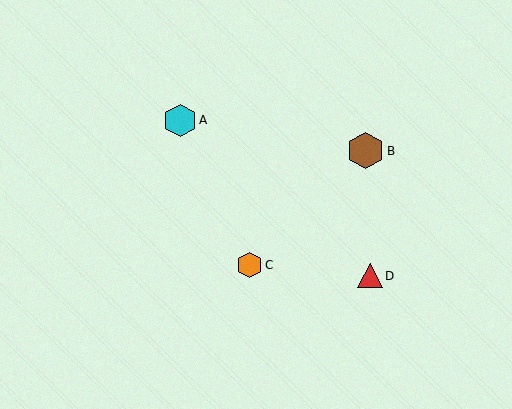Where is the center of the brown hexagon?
The center of the brown hexagon is at (365, 151).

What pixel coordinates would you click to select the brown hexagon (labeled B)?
Click at (365, 151) to select the brown hexagon B.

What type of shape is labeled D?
Shape D is a red triangle.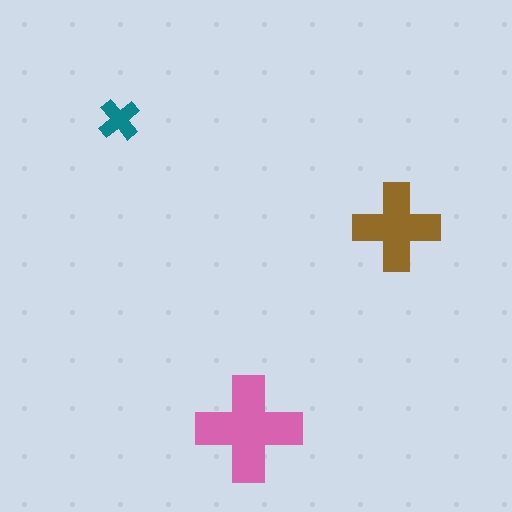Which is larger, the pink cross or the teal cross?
The pink one.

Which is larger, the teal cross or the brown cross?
The brown one.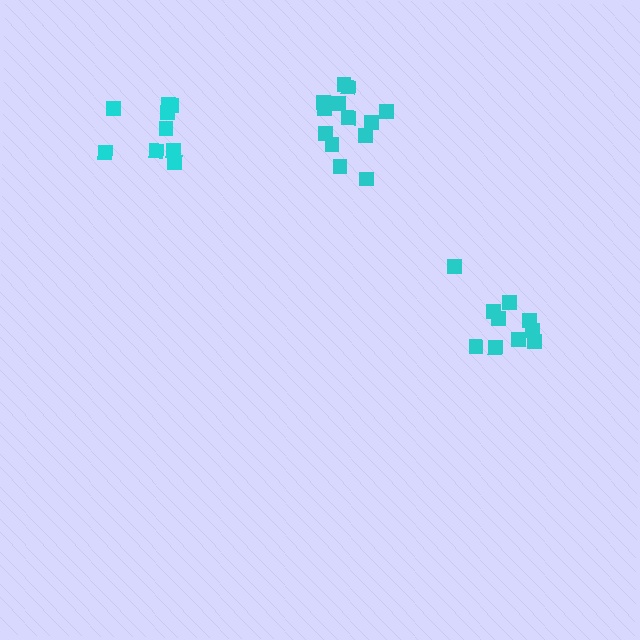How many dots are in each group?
Group 1: 9 dots, Group 2: 13 dots, Group 3: 10 dots (32 total).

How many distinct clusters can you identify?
There are 3 distinct clusters.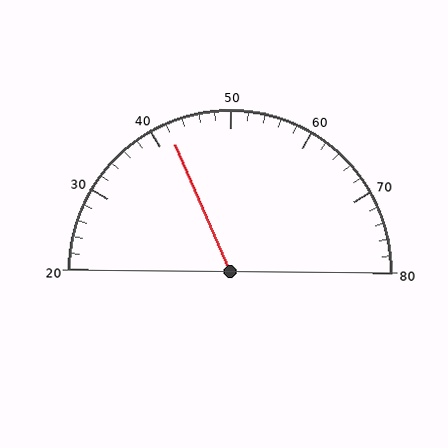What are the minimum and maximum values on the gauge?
The gauge ranges from 20 to 80.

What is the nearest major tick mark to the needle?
The nearest major tick mark is 40.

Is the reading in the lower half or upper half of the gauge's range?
The reading is in the lower half of the range (20 to 80).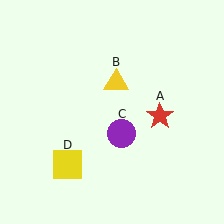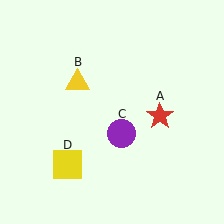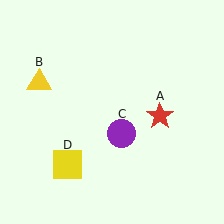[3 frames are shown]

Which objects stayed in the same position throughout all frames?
Red star (object A) and purple circle (object C) and yellow square (object D) remained stationary.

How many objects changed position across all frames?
1 object changed position: yellow triangle (object B).